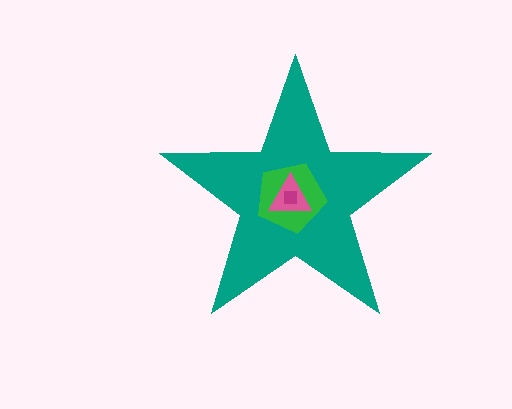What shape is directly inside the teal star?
The green pentagon.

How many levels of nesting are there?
4.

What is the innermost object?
The magenta square.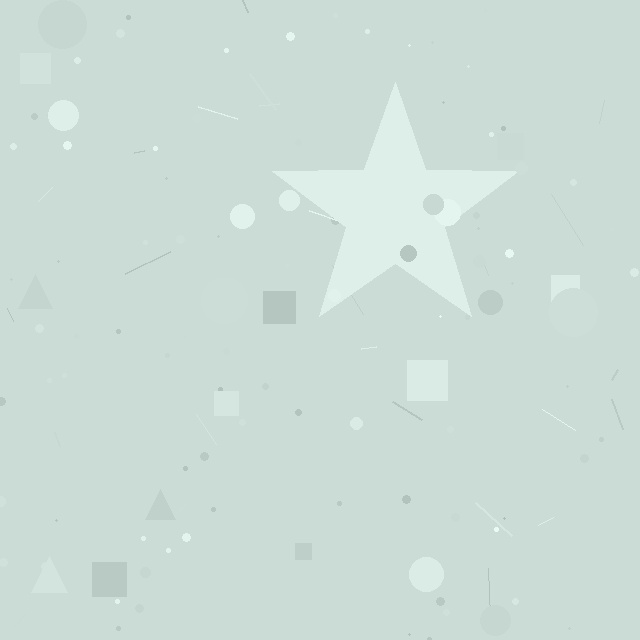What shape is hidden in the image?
A star is hidden in the image.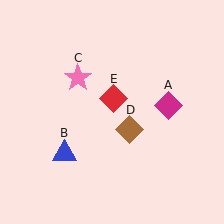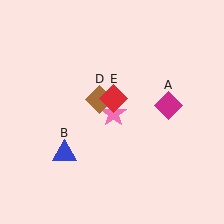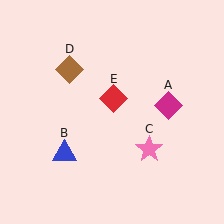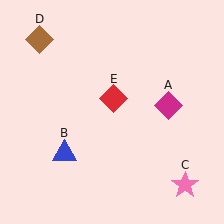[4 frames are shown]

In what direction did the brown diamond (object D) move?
The brown diamond (object D) moved up and to the left.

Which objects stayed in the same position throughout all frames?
Magenta diamond (object A) and blue triangle (object B) and red diamond (object E) remained stationary.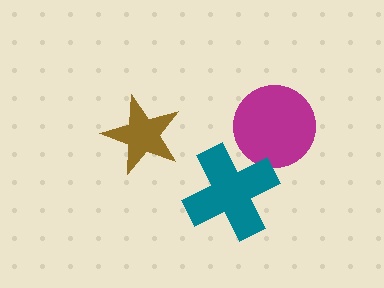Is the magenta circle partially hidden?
Yes, it is partially covered by another shape.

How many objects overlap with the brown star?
0 objects overlap with the brown star.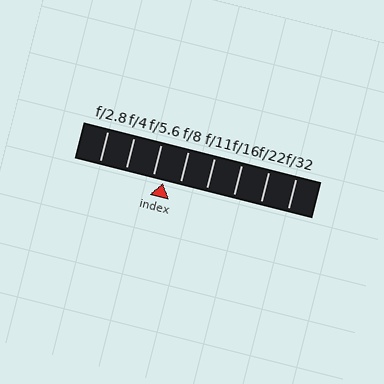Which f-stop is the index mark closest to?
The index mark is closest to f/5.6.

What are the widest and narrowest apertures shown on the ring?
The widest aperture shown is f/2.8 and the narrowest is f/32.